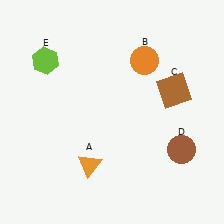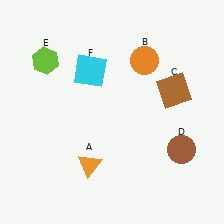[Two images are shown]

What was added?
A cyan square (F) was added in Image 2.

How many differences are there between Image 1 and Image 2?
There is 1 difference between the two images.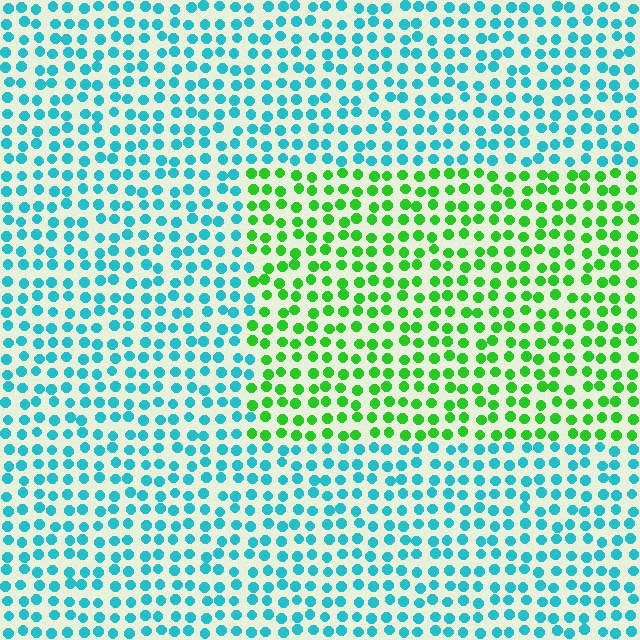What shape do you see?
I see a rectangle.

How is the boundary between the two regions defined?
The boundary is defined purely by a slight shift in hue (about 65 degrees). Spacing, size, and orientation are identical on both sides.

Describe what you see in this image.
The image is filled with small cyan elements in a uniform arrangement. A rectangle-shaped region is visible where the elements are tinted to a slightly different hue, forming a subtle color boundary.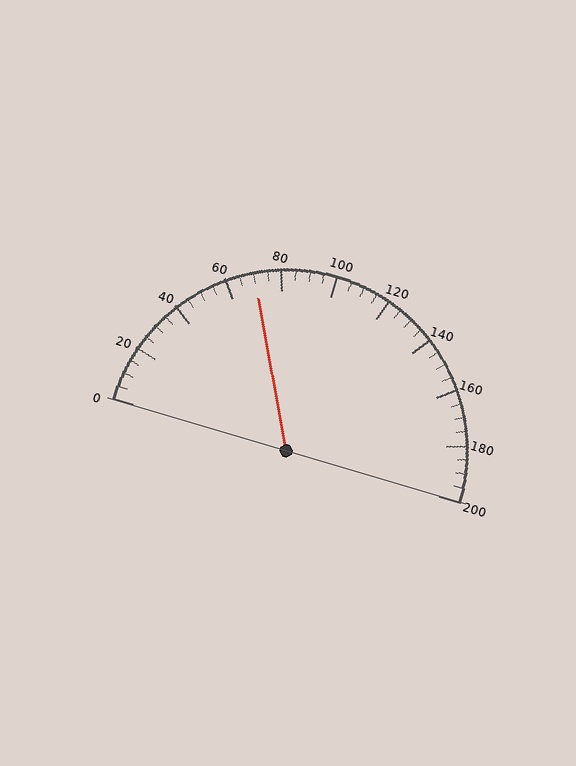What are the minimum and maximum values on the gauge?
The gauge ranges from 0 to 200.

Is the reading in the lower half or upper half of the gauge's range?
The reading is in the lower half of the range (0 to 200).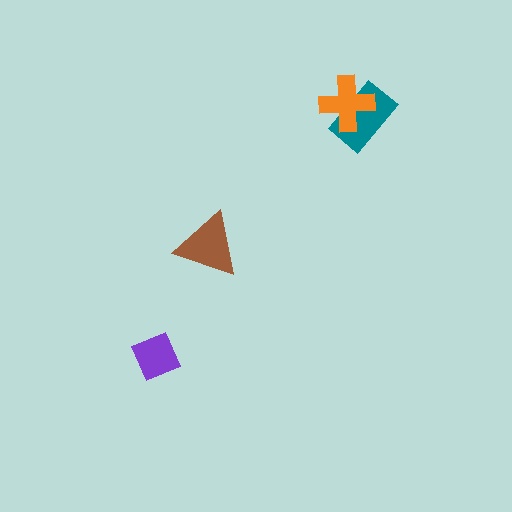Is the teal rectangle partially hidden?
Yes, it is partially covered by another shape.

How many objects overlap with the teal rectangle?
1 object overlaps with the teal rectangle.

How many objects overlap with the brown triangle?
0 objects overlap with the brown triangle.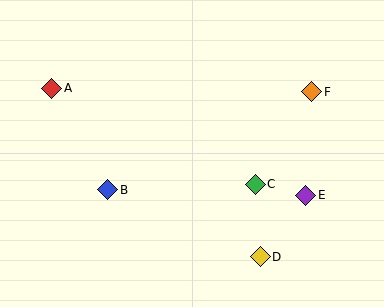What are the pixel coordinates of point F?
Point F is at (312, 92).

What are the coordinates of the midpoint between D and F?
The midpoint between D and F is at (286, 174).